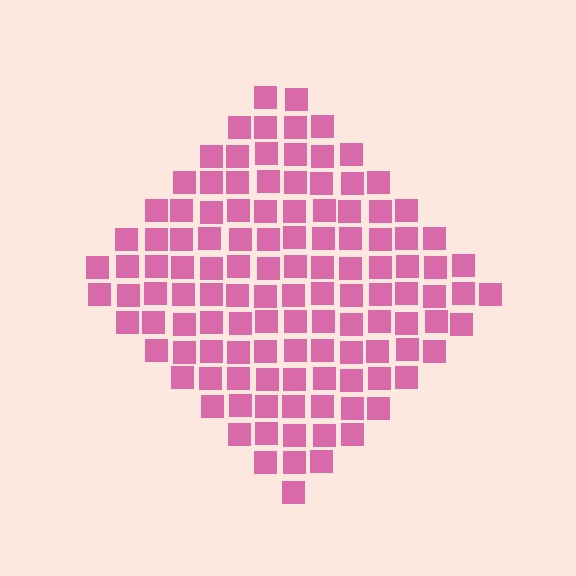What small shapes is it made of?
It is made of small squares.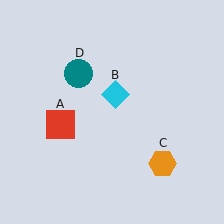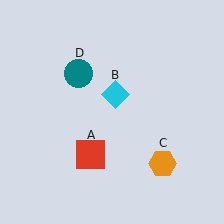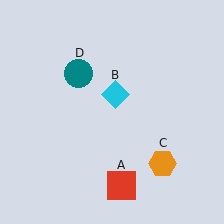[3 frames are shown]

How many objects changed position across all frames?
1 object changed position: red square (object A).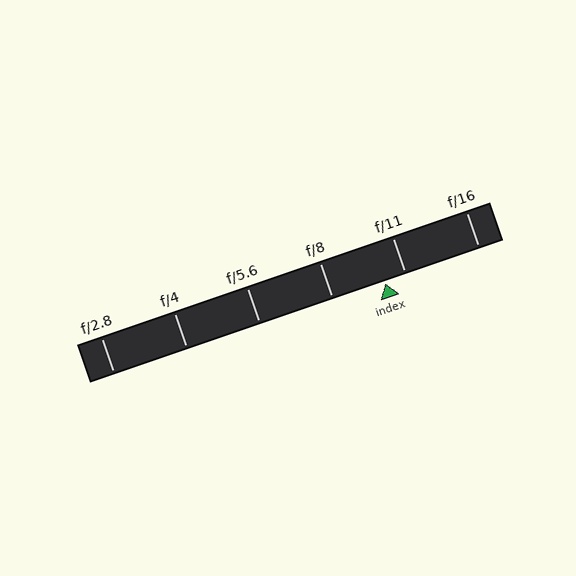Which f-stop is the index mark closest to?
The index mark is closest to f/11.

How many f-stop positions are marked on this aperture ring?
There are 6 f-stop positions marked.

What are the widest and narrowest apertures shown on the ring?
The widest aperture shown is f/2.8 and the narrowest is f/16.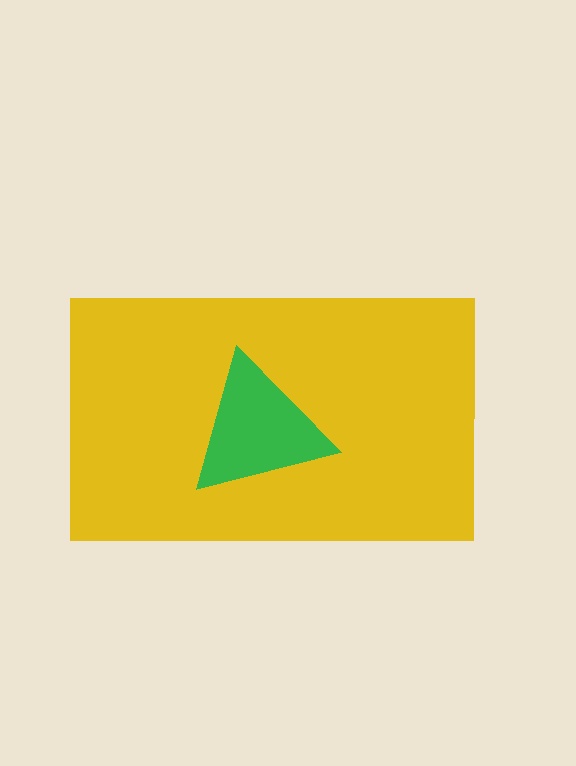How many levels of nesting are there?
2.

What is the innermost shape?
The green triangle.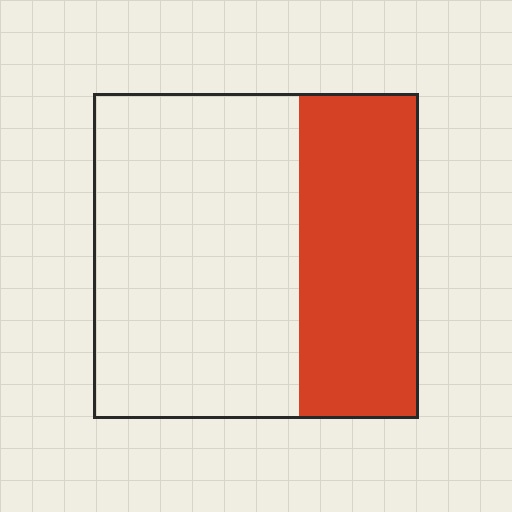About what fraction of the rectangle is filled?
About three eighths (3/8).